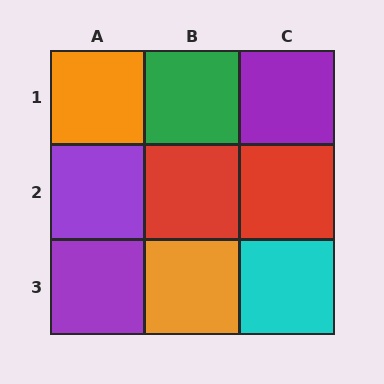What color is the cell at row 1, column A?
Orange.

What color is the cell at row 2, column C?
Red.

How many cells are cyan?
1 cell is cyan.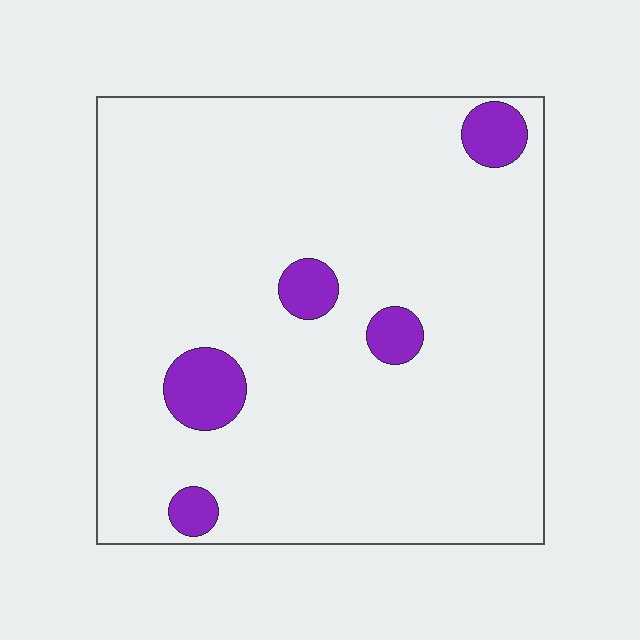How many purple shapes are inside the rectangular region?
5.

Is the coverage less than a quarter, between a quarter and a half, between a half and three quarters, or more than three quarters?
Less than a quarter.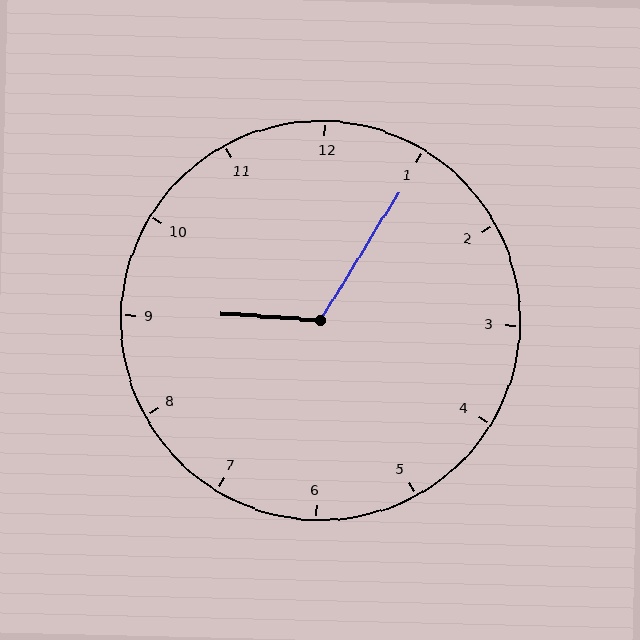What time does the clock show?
9:05.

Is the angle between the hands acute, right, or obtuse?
It is obtuse.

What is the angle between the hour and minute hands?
Approximately 118 degrees.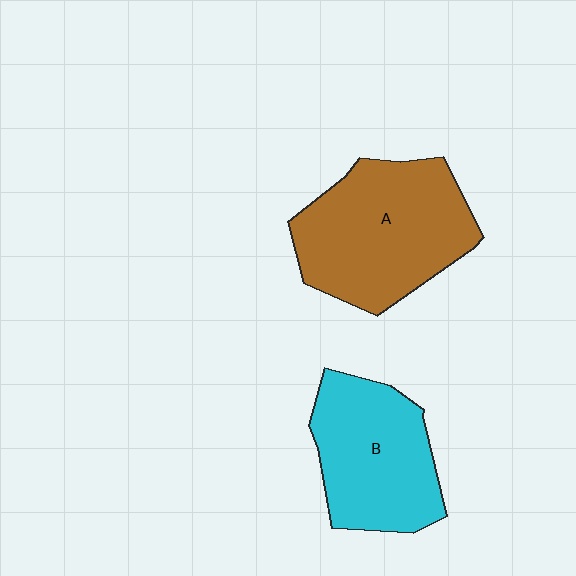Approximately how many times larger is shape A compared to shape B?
Approximately 1.2 times.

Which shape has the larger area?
Shape A (brown).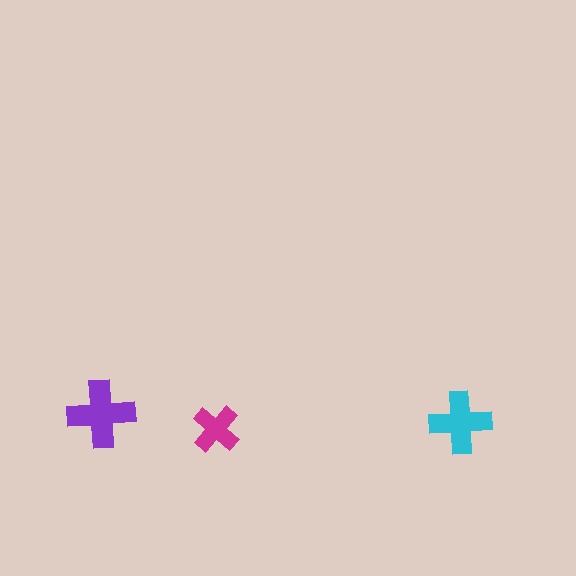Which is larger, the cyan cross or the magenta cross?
The cyan one.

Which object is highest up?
The purple cross is topmost.